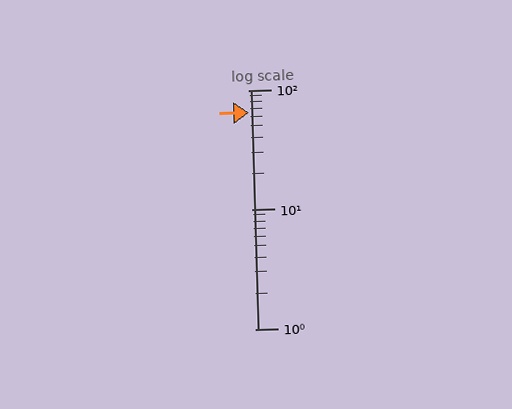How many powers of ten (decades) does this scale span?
The scale spans 2 decades, from 1 to 100.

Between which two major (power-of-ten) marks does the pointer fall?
The pointer is between 10 and 100.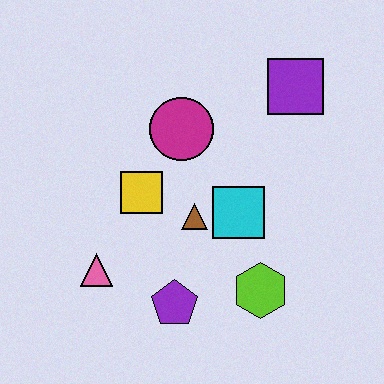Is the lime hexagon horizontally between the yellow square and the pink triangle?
No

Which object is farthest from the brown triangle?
The purple square is farthest from the brown triangle.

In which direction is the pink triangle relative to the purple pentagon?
The pink triangle is to the left of the purple pentagon.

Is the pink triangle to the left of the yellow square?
Yes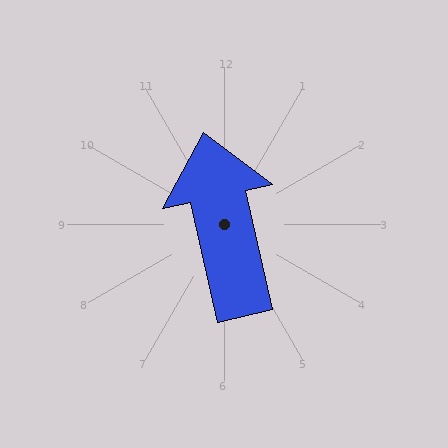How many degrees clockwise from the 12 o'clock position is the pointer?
Approximately 347 degrees.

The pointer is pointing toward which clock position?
Roughly 12 o'clock.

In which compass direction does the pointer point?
North.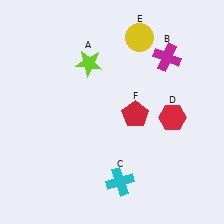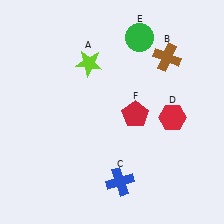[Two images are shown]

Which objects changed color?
B changed from magenta to brown. C changed from cyan to blue. E changed from yellow to green.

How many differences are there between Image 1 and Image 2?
There are 3 differences between the two images.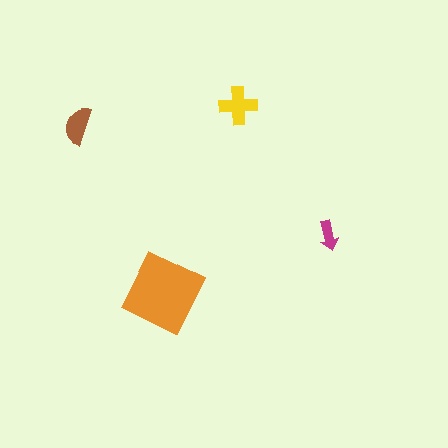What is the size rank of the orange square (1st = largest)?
1st.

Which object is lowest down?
The orange square is bottommost.